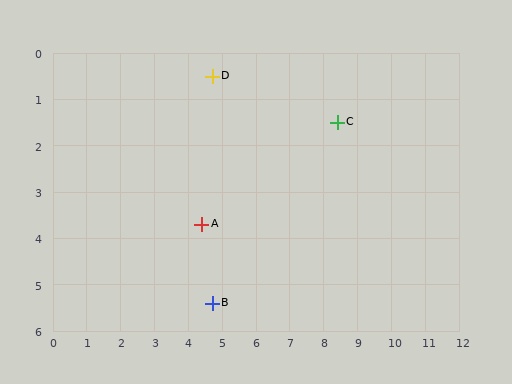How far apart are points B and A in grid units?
Points B and A are about 1.7 grid units apart.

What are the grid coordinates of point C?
Point C is at approximately (8.4, 1.5).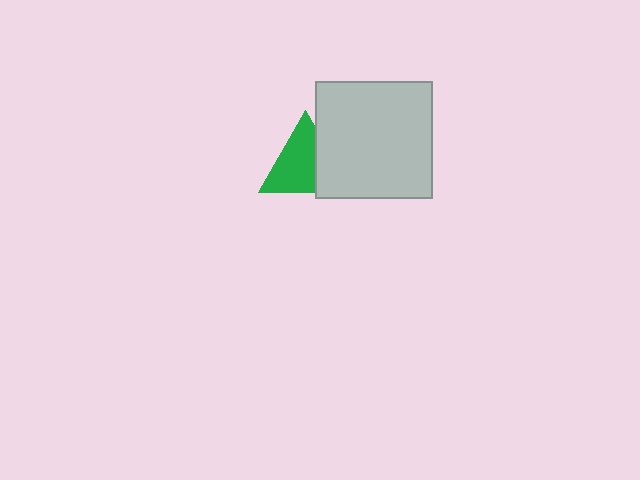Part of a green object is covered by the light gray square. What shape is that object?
It is a triangle.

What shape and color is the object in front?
The object in front is a light gray square.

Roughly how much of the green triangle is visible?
Most of it is visible (roughly 68%).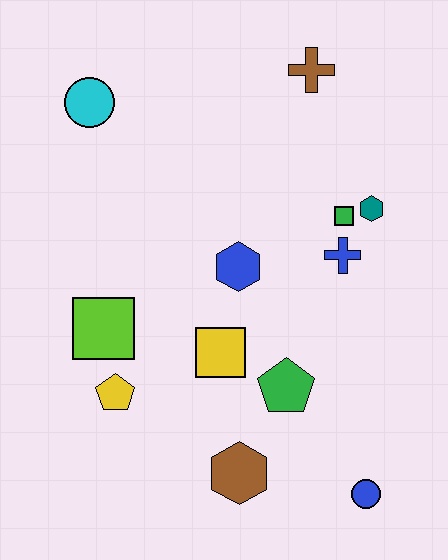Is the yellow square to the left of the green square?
Yes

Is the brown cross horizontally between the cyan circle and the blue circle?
Yes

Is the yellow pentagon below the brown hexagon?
No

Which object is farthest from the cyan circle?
The blue circle is farthest from the cyan circle.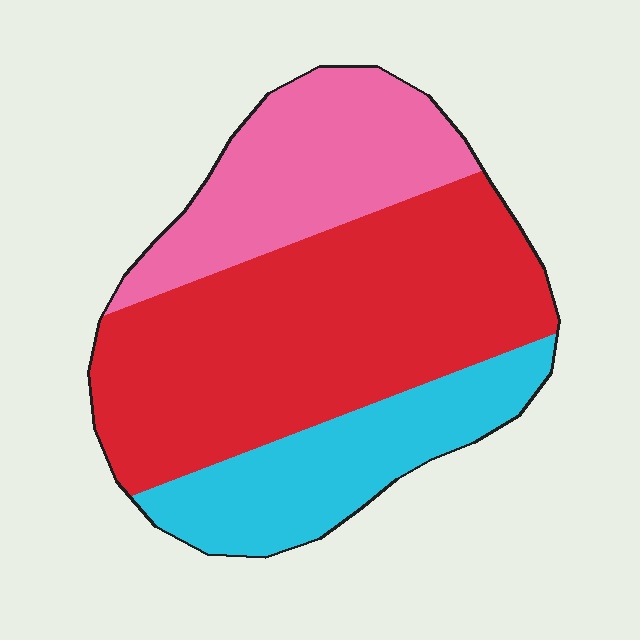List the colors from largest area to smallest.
From largest to smallest: red, pink, cyan.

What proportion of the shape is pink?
Pink covers roughly 25% of the shape.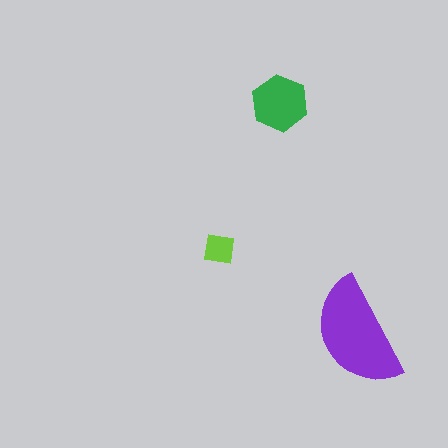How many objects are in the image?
There are 3 objects in the image.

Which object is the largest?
The purple semicircle.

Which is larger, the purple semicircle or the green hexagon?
The purple semicircle.